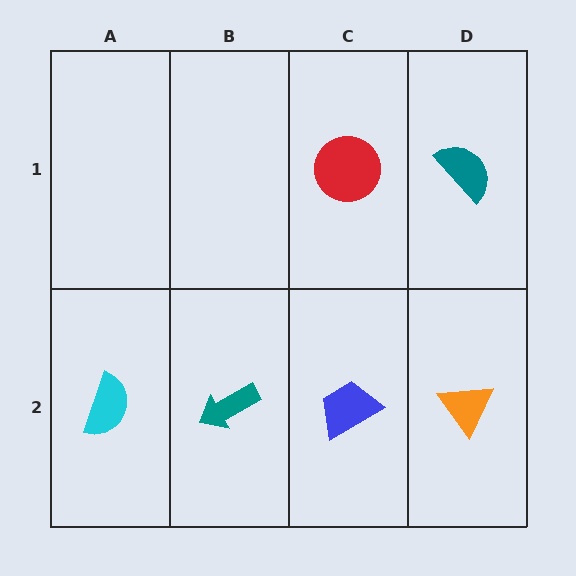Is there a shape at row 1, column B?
No, that cell is empty.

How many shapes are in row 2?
4 shapes.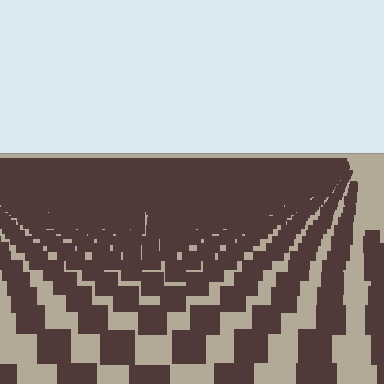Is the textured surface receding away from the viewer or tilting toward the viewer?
The surface is receding away from the viewer. Texture elements get smaller and denser toward the top.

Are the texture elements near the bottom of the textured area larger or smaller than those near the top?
Larger. Near the bottom, elements are closer to the viewer and appear at a bigger on-screen size.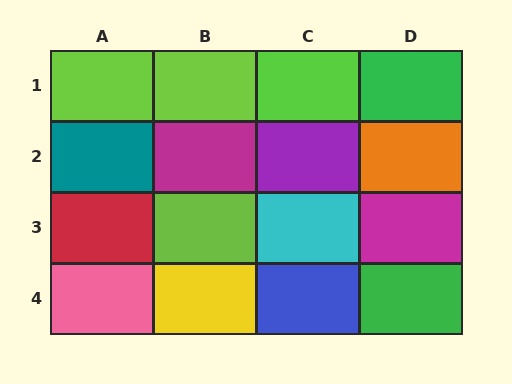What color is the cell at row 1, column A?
Lime.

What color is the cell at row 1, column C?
Lime.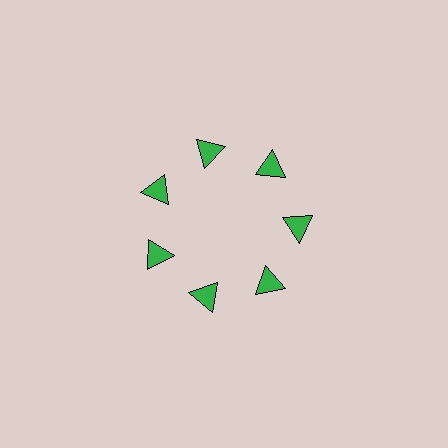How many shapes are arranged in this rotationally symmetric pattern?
There are 7 shapes, arranged in 7 groups of 1.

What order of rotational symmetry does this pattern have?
This pattern has 7-fold rotational symmetry.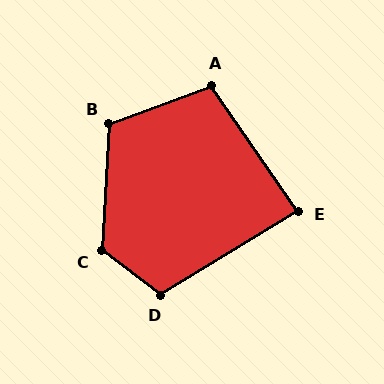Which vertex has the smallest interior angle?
E, at approximately 87 degrees.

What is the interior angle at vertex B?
Approximately 113 degrees (obtuse).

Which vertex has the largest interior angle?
C, at approximately 124 degrees.